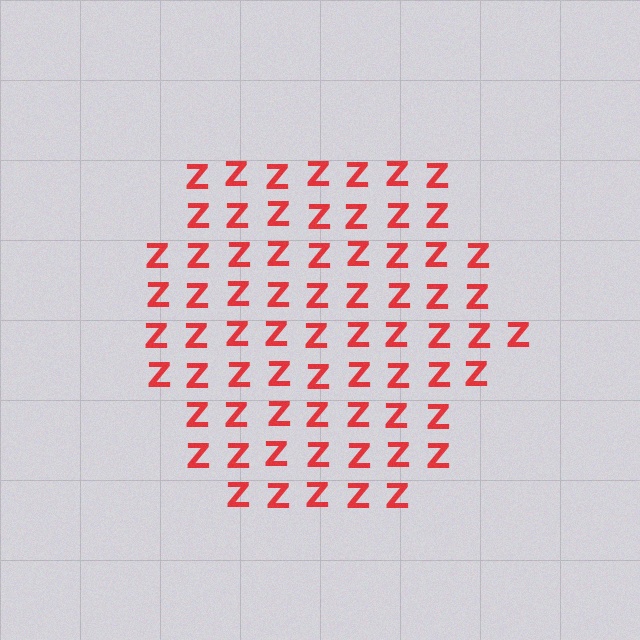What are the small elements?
The small elements are letter Z's.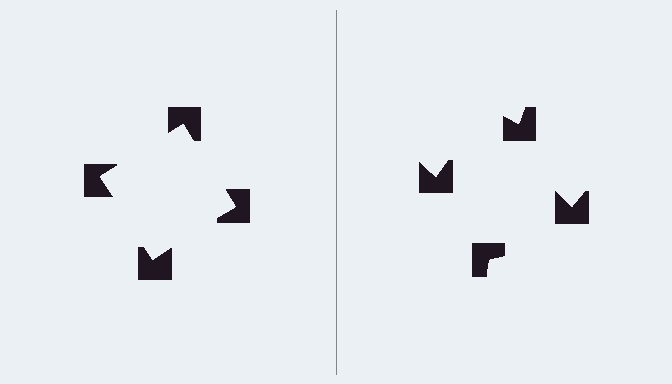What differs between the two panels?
The notched squares are positioned identically on both sides; only the wedge orientations differ. On the left they align to a square; on the right they are misaligned.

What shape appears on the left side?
An illusory square.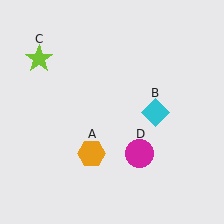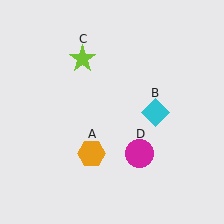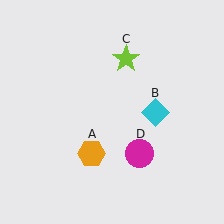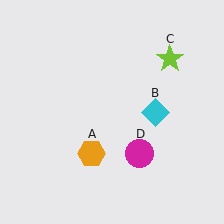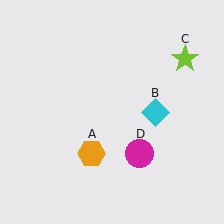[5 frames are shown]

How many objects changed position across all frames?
1 object changed position: lime star (object C).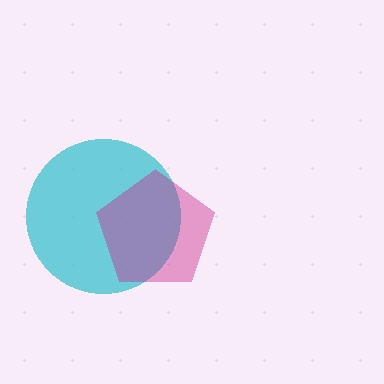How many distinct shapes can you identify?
There are 2 distinct shapes: a cyan circle, a magenta pentagon.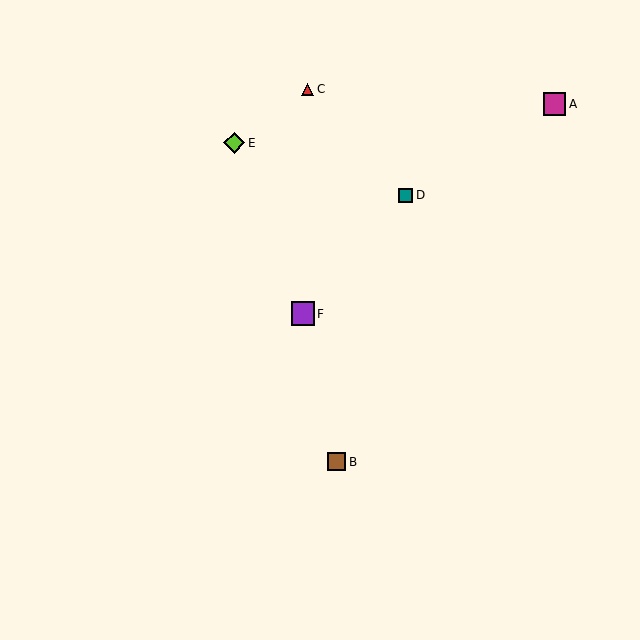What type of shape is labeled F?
Shape F is a purple square.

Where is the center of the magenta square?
The center of the magenta square is at (555, 104).